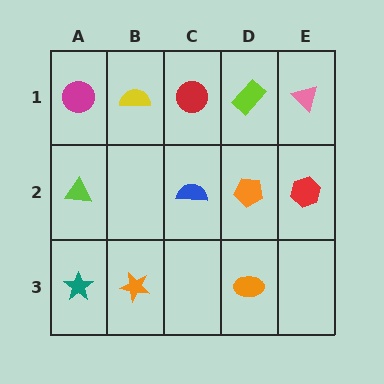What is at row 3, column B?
An orange star.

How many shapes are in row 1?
5 shapes.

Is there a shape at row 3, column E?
No, that cell is empty.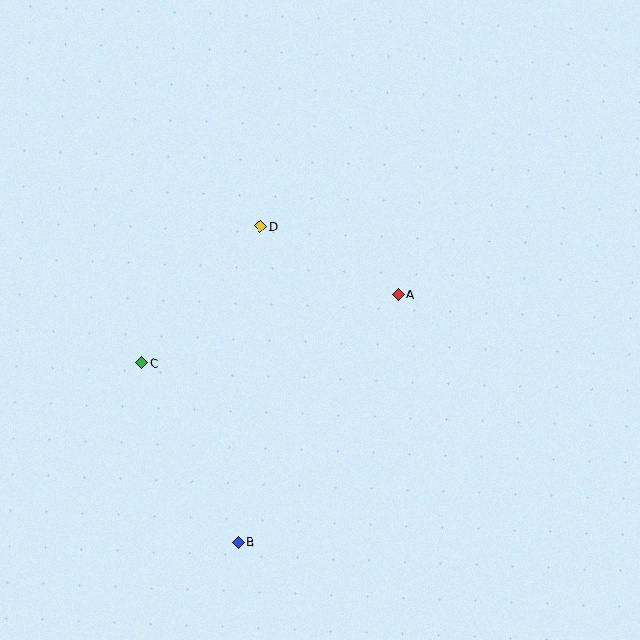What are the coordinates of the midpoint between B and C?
The midpoint between B and C is at (190, 452).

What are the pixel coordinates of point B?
Point B is at (238, 542).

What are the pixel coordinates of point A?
Point A is at (398, 294).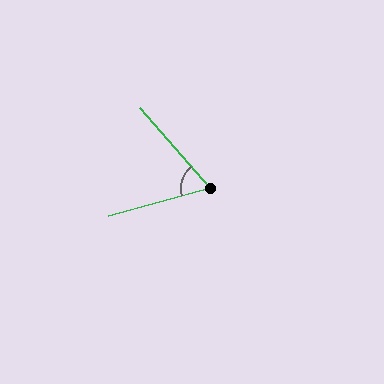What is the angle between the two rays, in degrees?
Approximately 64 degrees.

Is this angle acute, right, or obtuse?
It is acute.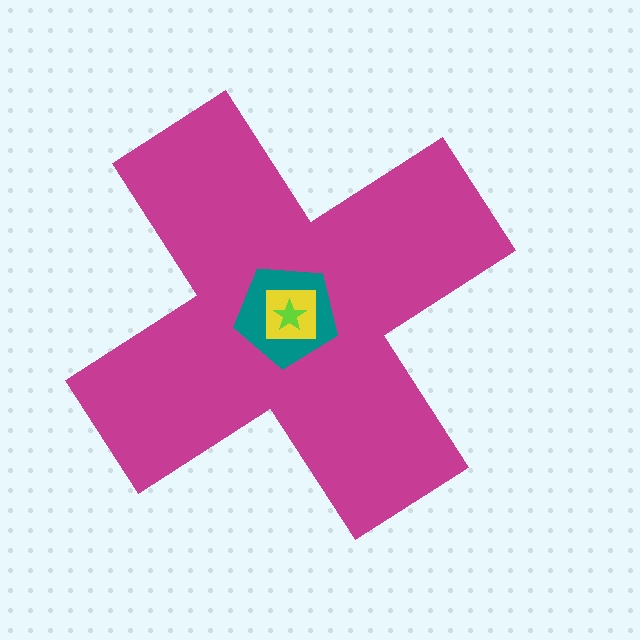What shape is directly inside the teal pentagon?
The yellow square.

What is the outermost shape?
The magenta cross.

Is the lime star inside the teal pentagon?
Yes.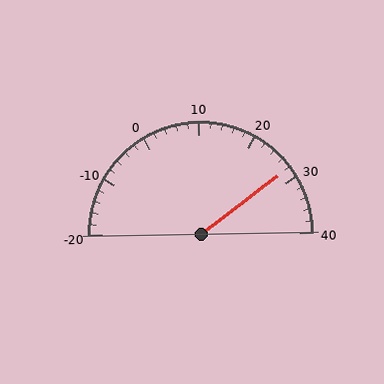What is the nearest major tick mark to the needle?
The nearest major tick mark is 30.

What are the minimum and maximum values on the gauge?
The gauge ranges from -20 to 40.